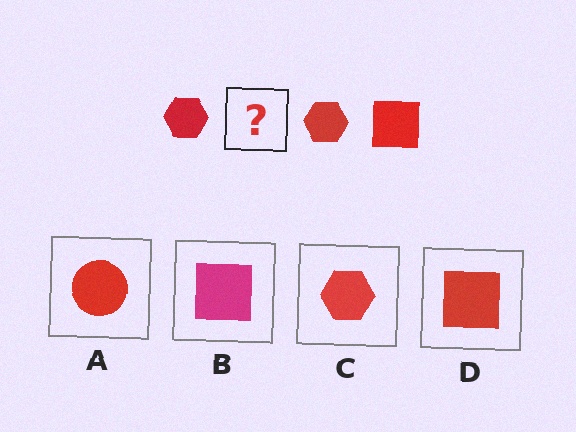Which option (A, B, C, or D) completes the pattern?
D.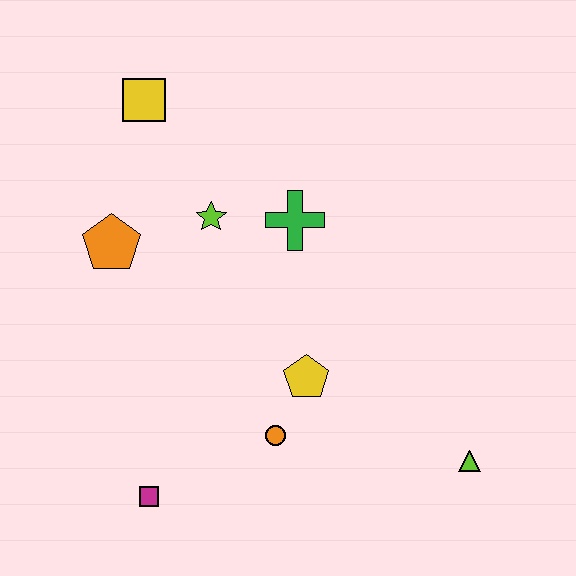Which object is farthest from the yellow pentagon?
The yellow square is farthest from the yellow pentagon.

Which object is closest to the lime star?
The green cross is closest to the lime star.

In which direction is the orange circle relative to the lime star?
The orange circle is below the lime star.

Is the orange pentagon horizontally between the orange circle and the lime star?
No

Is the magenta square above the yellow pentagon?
No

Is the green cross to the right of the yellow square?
Yes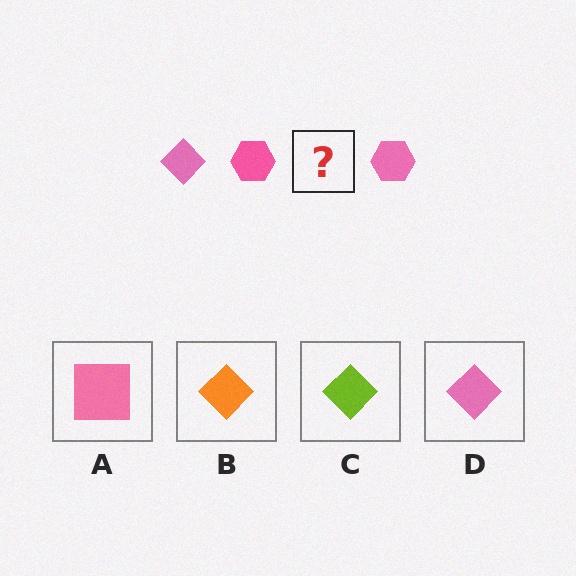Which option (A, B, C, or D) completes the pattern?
D.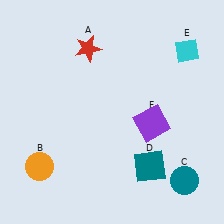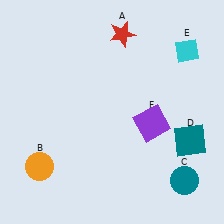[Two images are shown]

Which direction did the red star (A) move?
The red star (A) moved right.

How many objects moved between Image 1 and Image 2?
2 objects moved between the two images.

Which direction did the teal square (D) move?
The teal square (D) moved right.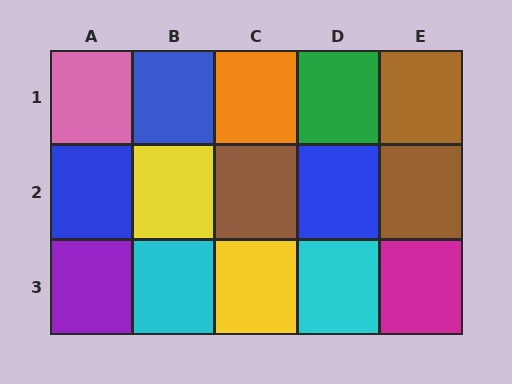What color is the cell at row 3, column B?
Cyan.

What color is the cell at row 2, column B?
Yellow.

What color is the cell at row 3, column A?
Purple.